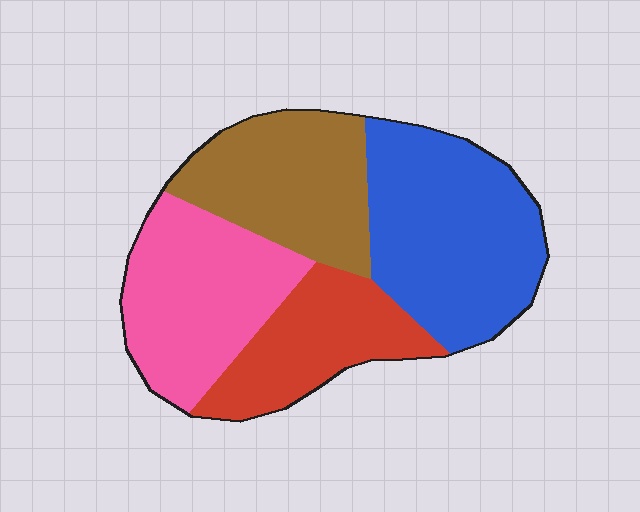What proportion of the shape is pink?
Pink takes up about one quarter (1/4) of the shape.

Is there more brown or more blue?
Blue.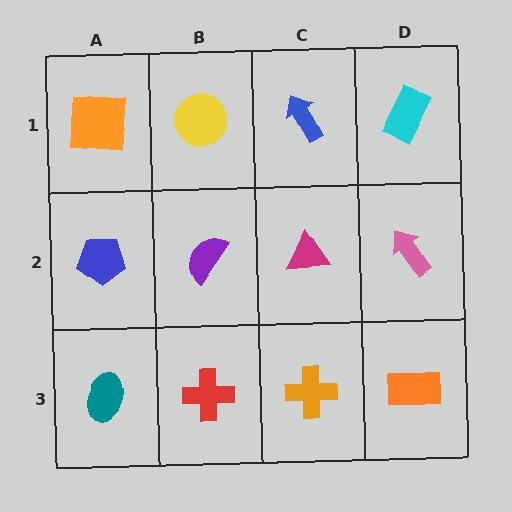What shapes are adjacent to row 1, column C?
A magenta triangle (row 2, column C), a yellow circle (row 1, column B), a cyan rectangle (row 1, column D).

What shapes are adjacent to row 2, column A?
An orange square (row 1, column A), a teal ellipse (row 3, column A), a purple semicircle (row 2, column B).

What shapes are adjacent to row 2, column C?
A blue arrow (row 1, column C), an orange cross (row 3, column C), a purple semicircle (row 2, column B), a pink arrow (row 2, column D).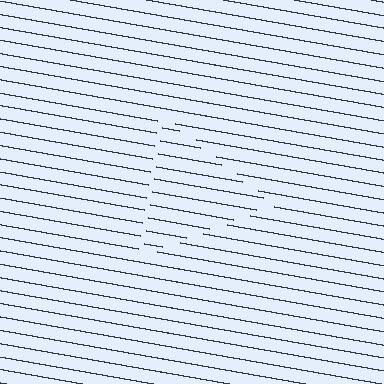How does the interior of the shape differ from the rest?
The interior of the shape contains the same grating, shifted by half a period — the contour is defined by the phase discontinuity where line-ends from the inner and outer gratings abut.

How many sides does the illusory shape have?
3 sides — the line-ends trace a triangle.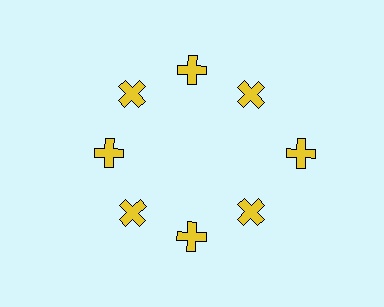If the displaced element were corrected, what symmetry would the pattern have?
It would have 8-fold rotational symmetry — the pattern would map onto itself every 45 degrees.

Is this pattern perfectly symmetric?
No. The 8 yellow crosses are arranged in a ring, but one element near the 3 o'clock position is pushed outward from the center, breaking the 8-fold rotational symmetry.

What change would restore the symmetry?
The symmetry would be restored by moving it inward, back onto the ring so that all 8 crosses sit at equal angles and equal distance from the center.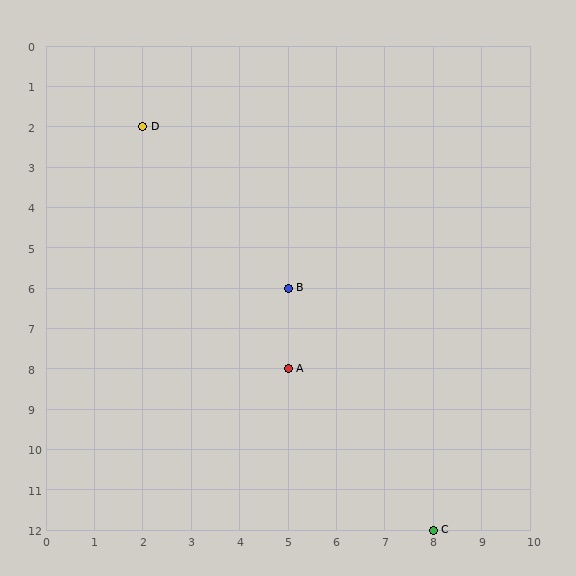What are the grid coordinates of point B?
Point B is at grid coordinates (5, 6).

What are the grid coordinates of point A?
Point A is at grid coordinates (5, 8).